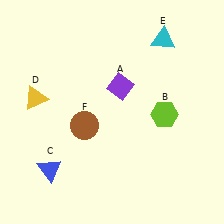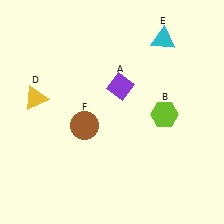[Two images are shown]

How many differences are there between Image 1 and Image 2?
There is 1 difference between the two images.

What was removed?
The blue triangle (C) was removed in Image 2.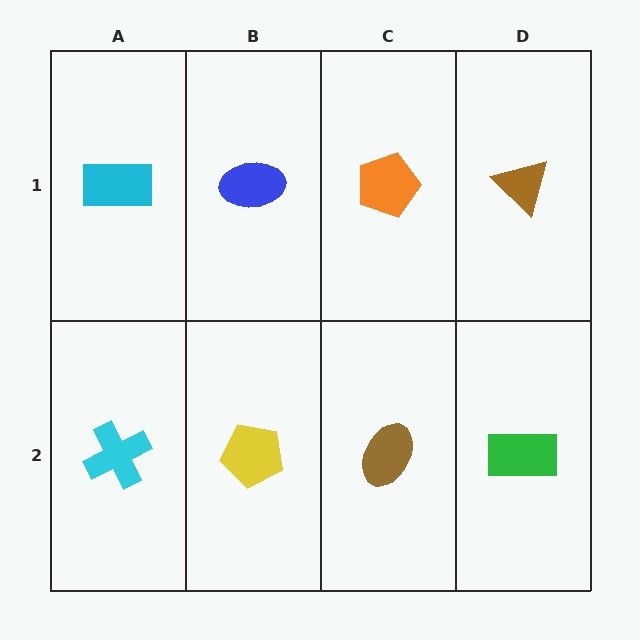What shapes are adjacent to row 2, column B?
A blue ellipse (row 1, column B), a cyan cross (row 2, column A), a brown ellipse (row 2, column C).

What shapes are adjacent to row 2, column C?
An orange pentagon (row 1, column C), a yellow pentagon (row 2, column B), a green rectangle (row 2, column D).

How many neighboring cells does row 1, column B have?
3.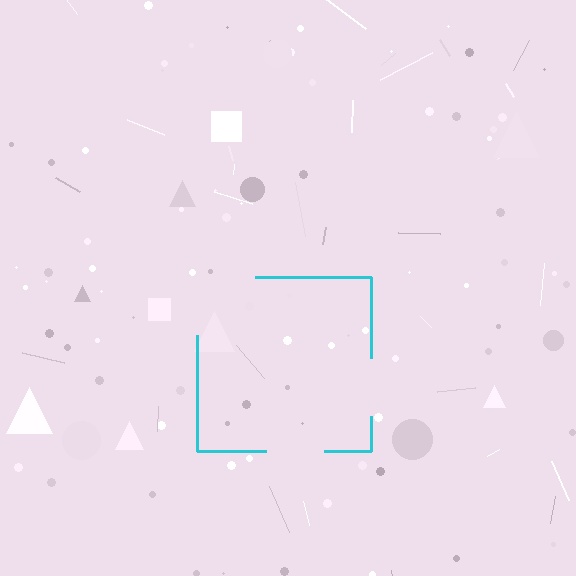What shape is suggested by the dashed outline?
The dashed outline suggests a square.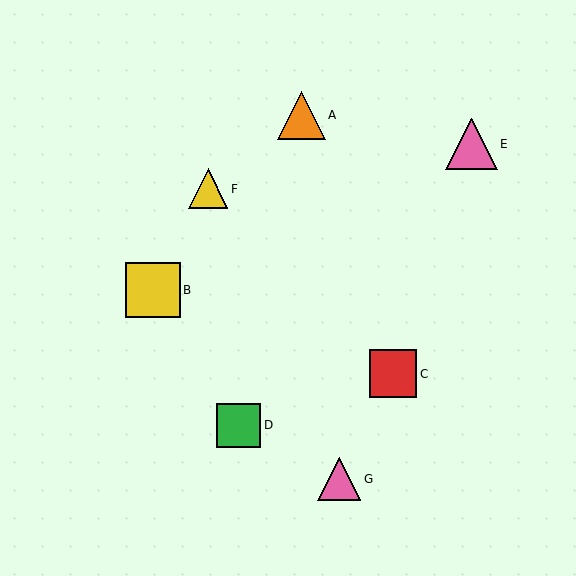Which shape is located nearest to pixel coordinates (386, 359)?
The red square (labeled C) at (393, 374) is nearest to that location.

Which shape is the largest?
The yellow square (labeled B) is the largest.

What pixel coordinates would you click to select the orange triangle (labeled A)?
Click at (301, 115) to select the orange triangle A.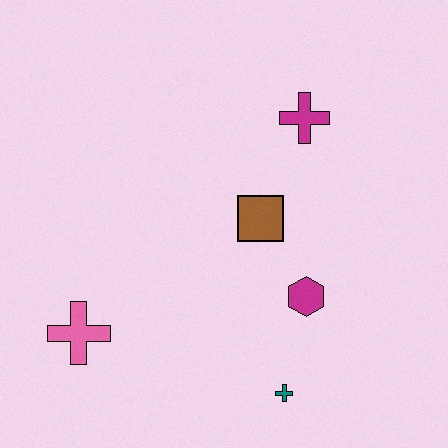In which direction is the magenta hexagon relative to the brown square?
The magenta hexagon is below the brown square.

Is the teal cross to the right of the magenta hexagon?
No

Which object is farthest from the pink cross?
The magenta cross is farthest from the pink cross.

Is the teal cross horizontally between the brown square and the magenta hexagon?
Yes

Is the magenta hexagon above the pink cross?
Yes